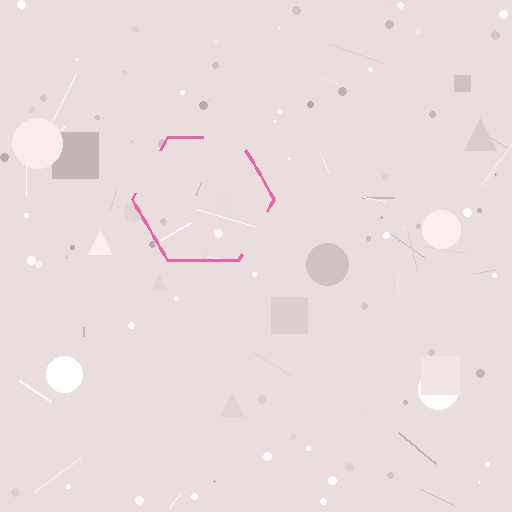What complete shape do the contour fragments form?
The contour fragments form a hexagon.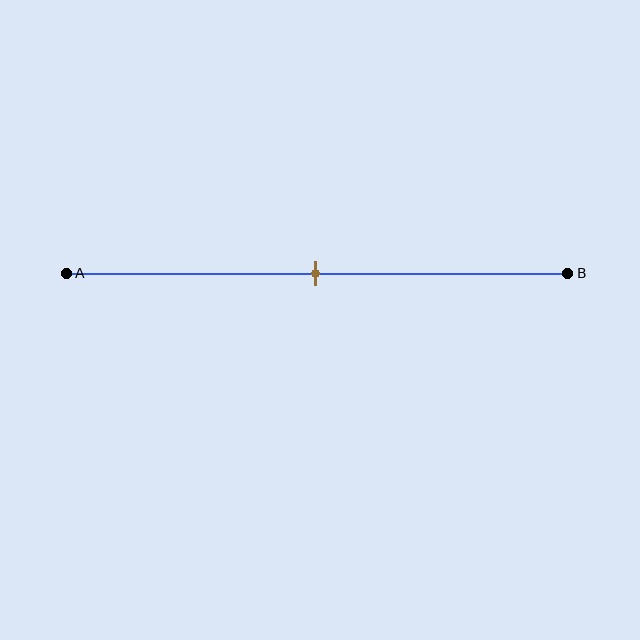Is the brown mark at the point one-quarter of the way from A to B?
No, the mark is at about 50% from A, not at the 25% one-quarter point.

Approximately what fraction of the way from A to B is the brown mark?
The brown mark is approximately 50% of the way from A to B.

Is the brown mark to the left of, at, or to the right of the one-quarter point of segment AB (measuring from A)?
The brown mark is to the right of the one-quarter point of segment AB.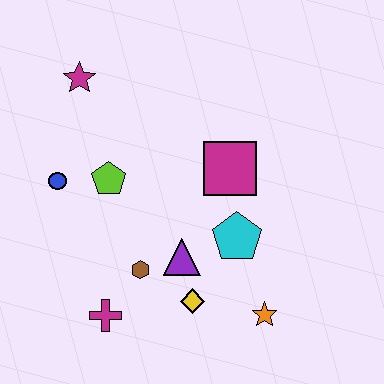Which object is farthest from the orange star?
The magenta star is farthest from the orange star.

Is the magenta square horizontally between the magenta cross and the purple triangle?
No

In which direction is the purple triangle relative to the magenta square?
The purple triangle is below the magenta square.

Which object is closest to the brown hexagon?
The purple triangle is closest to the brown hexagon.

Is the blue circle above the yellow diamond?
Yes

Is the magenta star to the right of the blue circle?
Yes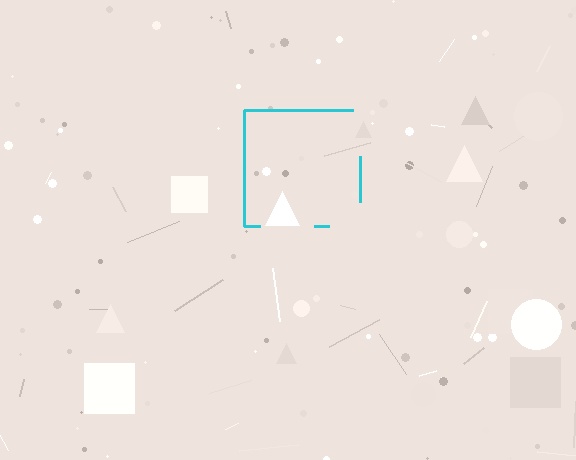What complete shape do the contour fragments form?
The contour fragments form a square.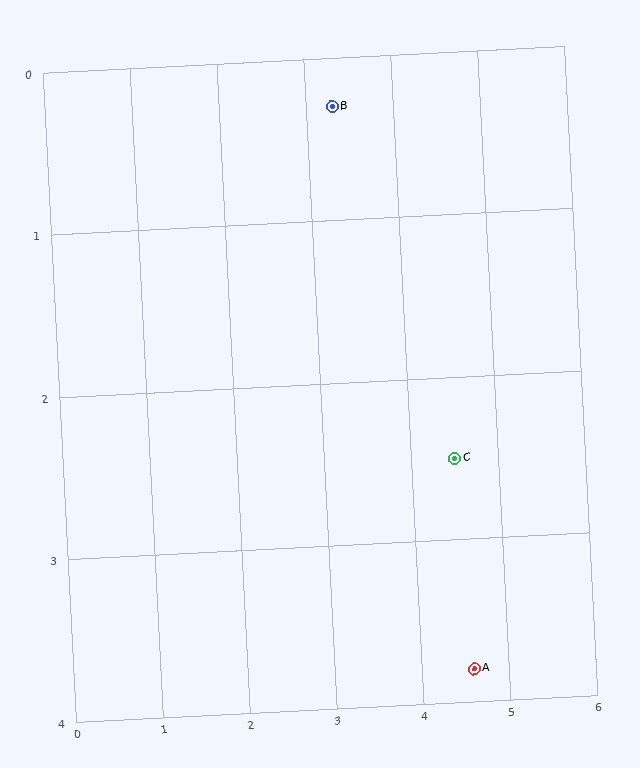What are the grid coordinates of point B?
Point B is at approximately (3.3, 0.3).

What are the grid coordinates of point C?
Point C is at approximately (4.5, 2.5).